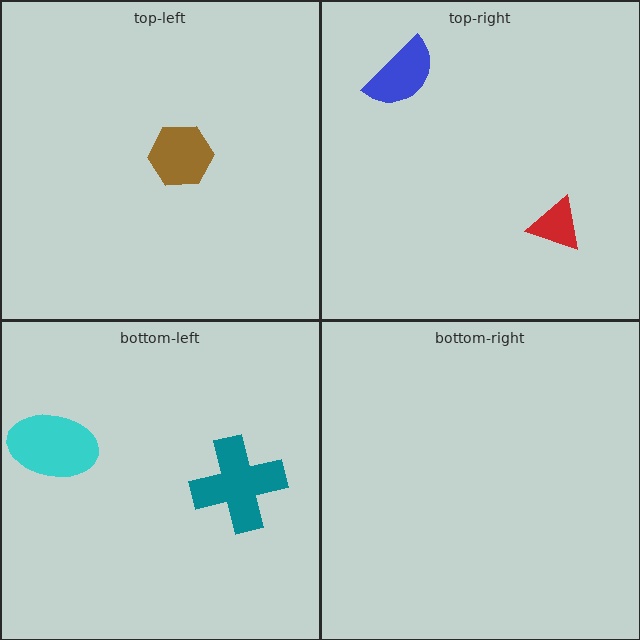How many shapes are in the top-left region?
1.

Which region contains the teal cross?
The bottom-left region.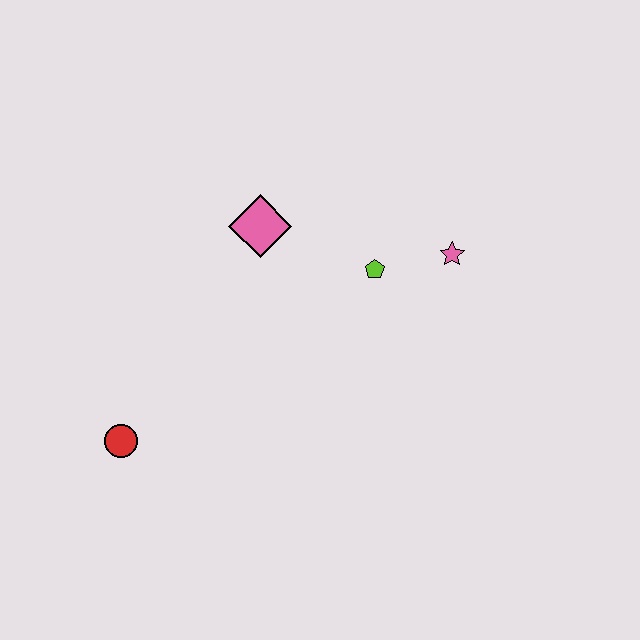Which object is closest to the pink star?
The lime pentagon is closest to the pink star.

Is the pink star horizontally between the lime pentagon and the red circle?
No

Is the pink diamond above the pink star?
Yes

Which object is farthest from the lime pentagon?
The red circle is farthest from the lime pentagon.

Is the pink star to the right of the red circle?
Yes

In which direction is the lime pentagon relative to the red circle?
The lime pentagon is to the right of the red circle.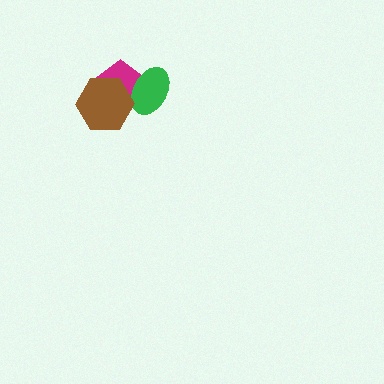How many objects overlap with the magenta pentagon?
2 objects overlap with the magenta pentagon.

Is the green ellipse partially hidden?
Yes, it is partially covered by another shape.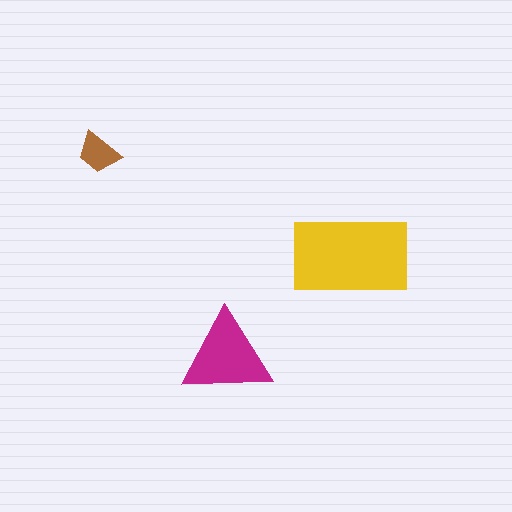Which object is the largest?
The yellow rectangle.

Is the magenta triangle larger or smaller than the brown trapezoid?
Larger.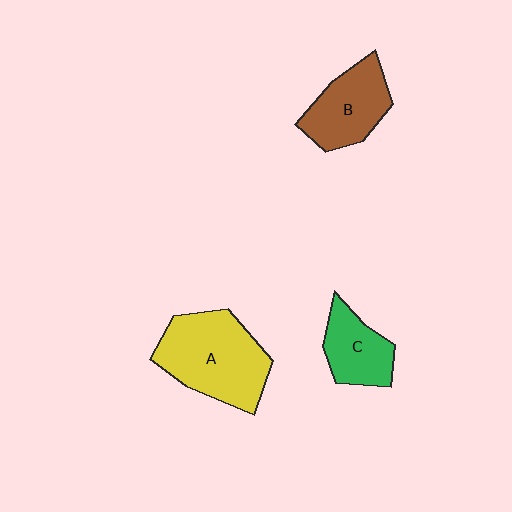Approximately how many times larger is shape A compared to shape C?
Approximately 1.9 times.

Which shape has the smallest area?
Shape C (green).